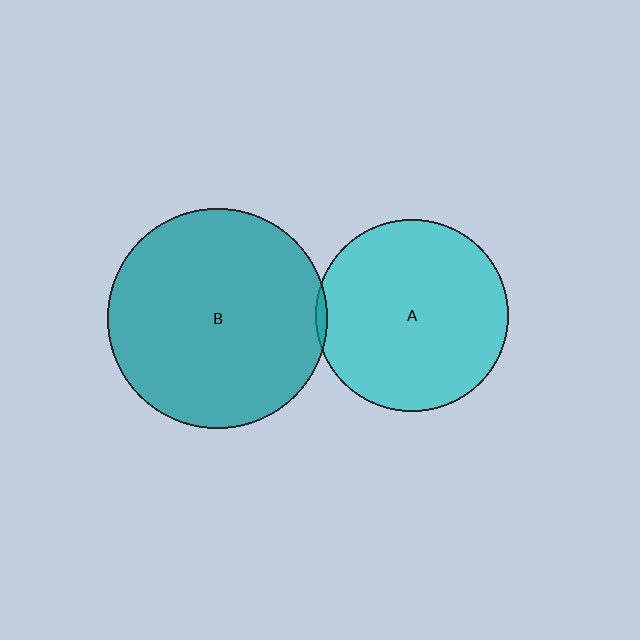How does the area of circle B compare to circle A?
Approximately 1.3 times.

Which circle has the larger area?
Circle B (teal).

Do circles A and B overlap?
Yes.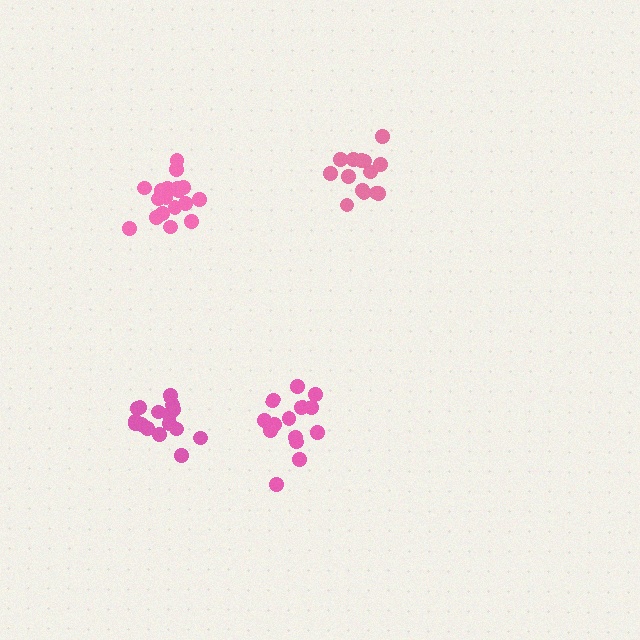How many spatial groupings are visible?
There are 4 spatial groupings.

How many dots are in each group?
Group 1: 14 dots, Group 2: 16 dots, Group 3: 14 dots, Group 4: 18 dots (62 total).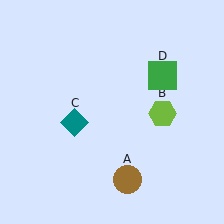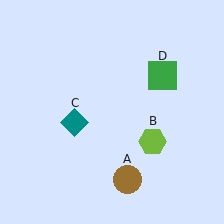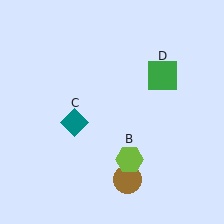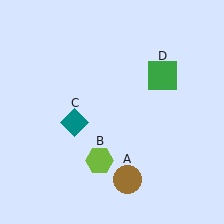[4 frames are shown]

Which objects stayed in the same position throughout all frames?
Brown circle (object A) and teal diamond (object C) and green square (object D) remained stationary.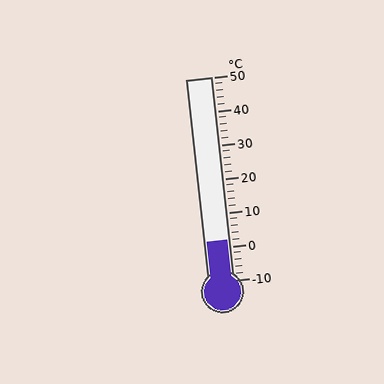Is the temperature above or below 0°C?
The temperature is above 0°C.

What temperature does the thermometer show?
The thermometer shows approximately 2°C.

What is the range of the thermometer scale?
The thermometer scale ranges from -10°C to 50°C.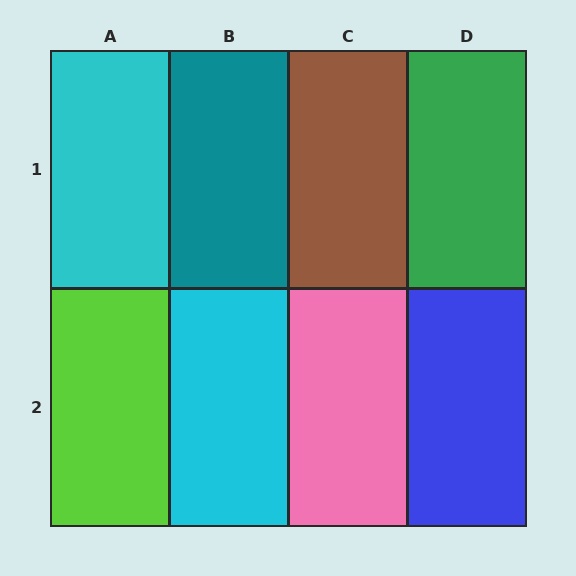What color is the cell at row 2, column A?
Lime.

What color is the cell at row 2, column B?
Cyan.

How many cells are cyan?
2 cells are cyan.